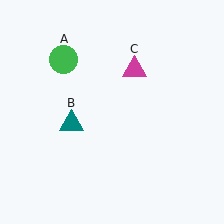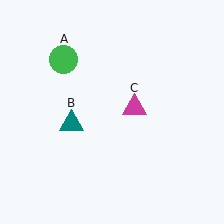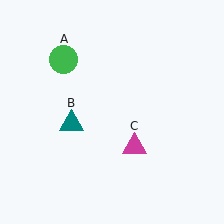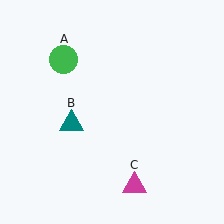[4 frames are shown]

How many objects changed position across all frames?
1 object changed position: magenta triangle (object C).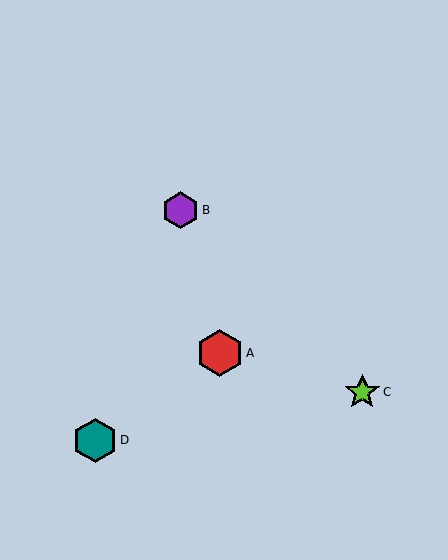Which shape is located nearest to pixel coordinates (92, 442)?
The teal hexagon (labeled D) at (95, 440) is nearest to that location.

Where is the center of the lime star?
The center of the lime star is at (362, 392).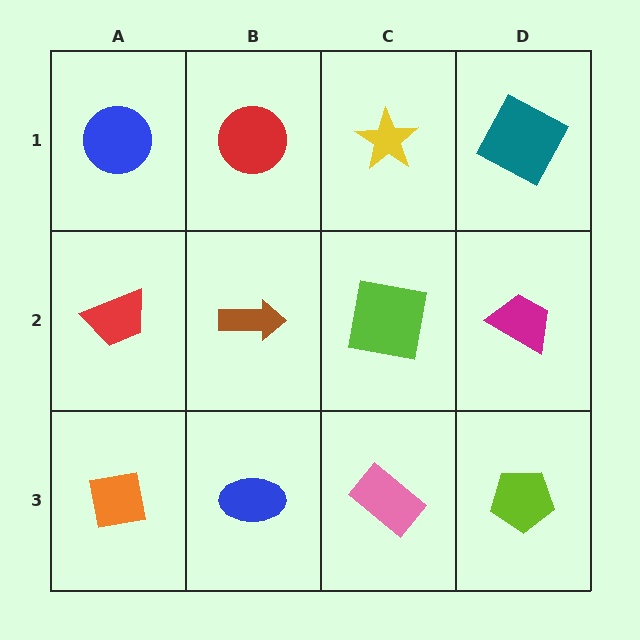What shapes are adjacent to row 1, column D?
A magenta trapezoid (row 2, column D), a yellow star (row 1, column C).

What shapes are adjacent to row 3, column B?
A brown arrow (row 2, column B), an orange square (row 3, column A), a pink rectangle (row 3, column C).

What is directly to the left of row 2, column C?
A brown arrow.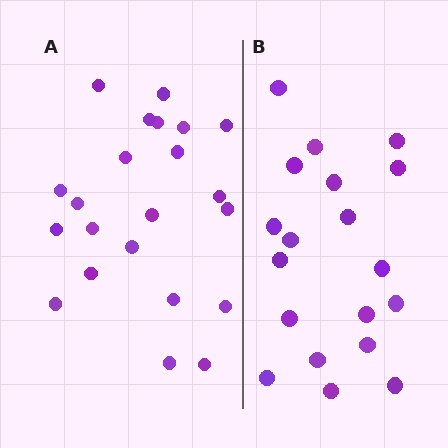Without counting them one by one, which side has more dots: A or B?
Region A (the left region) has more dots.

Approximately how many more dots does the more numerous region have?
Region A has just a few more — roughly 2 or 3 more dots than region B.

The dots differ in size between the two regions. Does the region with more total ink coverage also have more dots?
No. Region B has more total ink coverage because its dots are larger, but region A actually contains more individual dots. Total area can be misleading — the number of items is what matters here.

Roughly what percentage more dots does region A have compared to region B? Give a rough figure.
About 15% more.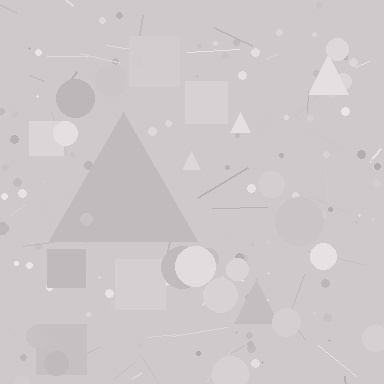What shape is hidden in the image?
A triangle is hidden in the image.